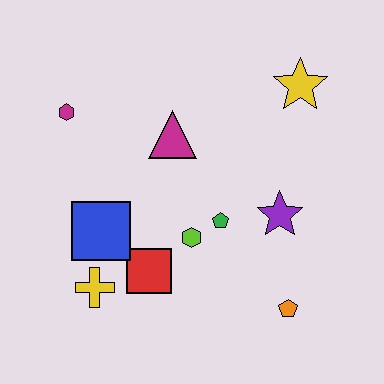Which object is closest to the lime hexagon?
The green pentagon is closest to the lime hexagon.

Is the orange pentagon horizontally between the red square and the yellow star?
Yes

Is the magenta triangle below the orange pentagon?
No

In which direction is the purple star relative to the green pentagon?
The purple star is to the right of the green pentagon.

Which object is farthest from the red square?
The yellow star is farthest from the red square.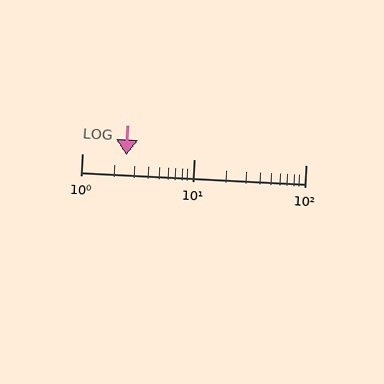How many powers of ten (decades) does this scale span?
The scale spans 2 decades, from 1 to 100.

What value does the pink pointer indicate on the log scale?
The pointer indicates approximately 2.5.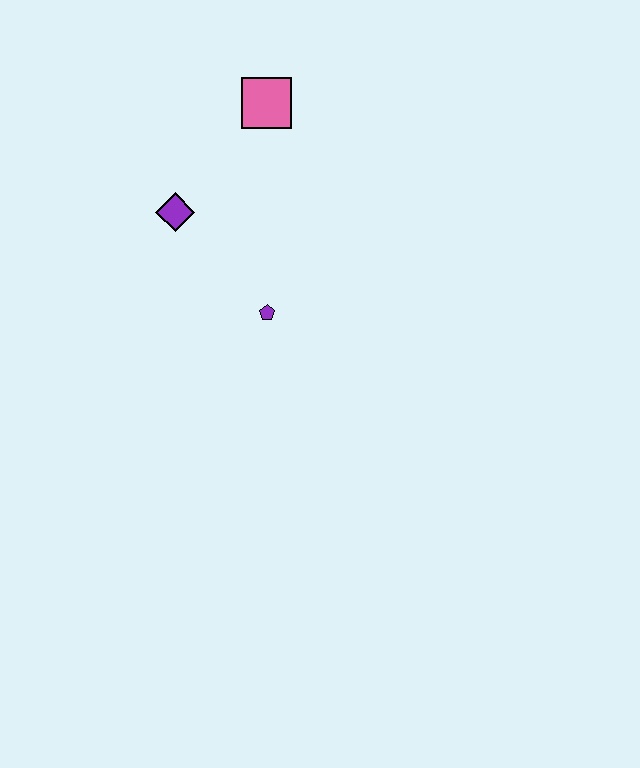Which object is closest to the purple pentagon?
The purple diamond is closest to the purple pentagon.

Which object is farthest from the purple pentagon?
The pink square is farthest from the purple pentagon.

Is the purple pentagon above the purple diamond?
No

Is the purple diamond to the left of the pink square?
Yes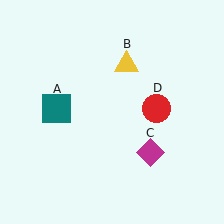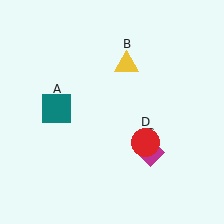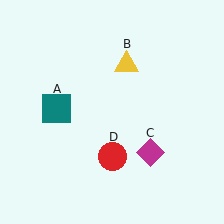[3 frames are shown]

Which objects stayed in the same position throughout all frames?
Teal square (object A) and yellow triangle (object B) and magenta diamond (object C) remained stationary.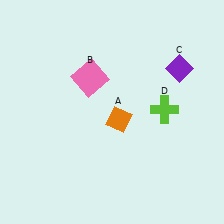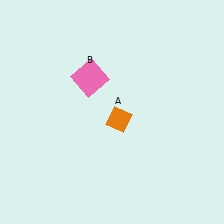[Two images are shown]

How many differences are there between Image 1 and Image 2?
There are 2 differences between the two images.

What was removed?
The lime cross (D), the purple diamond (C) were removed in Image 2.